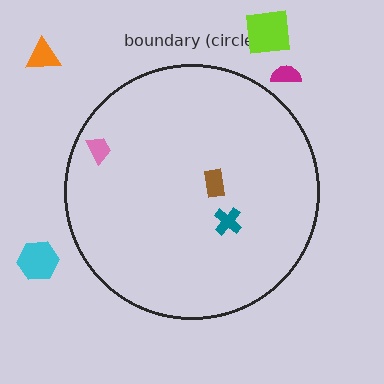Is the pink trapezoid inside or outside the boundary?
Inside.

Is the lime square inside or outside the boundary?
Outside.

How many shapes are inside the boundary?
3 inside, 4 outside.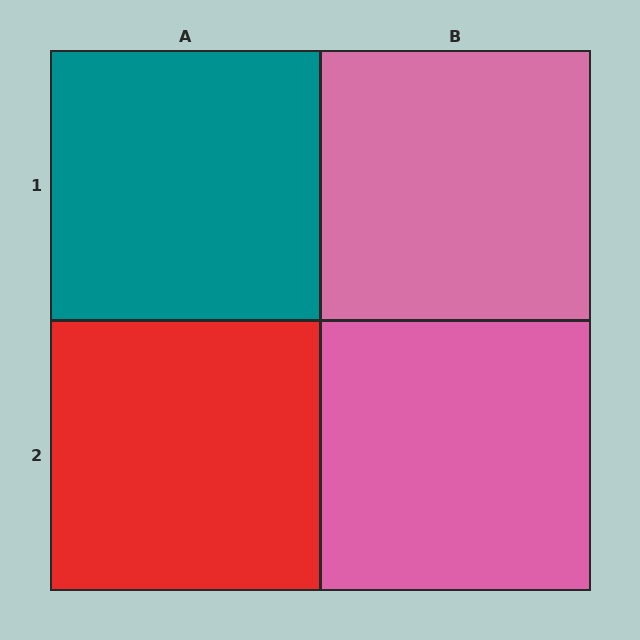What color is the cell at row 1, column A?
Teal.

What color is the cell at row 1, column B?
Pink.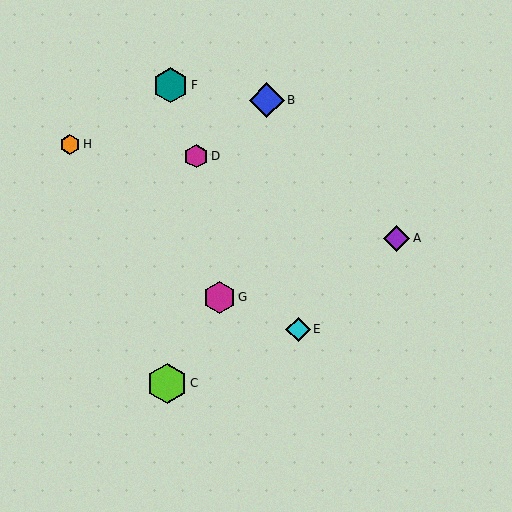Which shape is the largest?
The lime hexagon (labeled C) is the largest.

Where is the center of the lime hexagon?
The center of the lime hexagon is at (167, 383).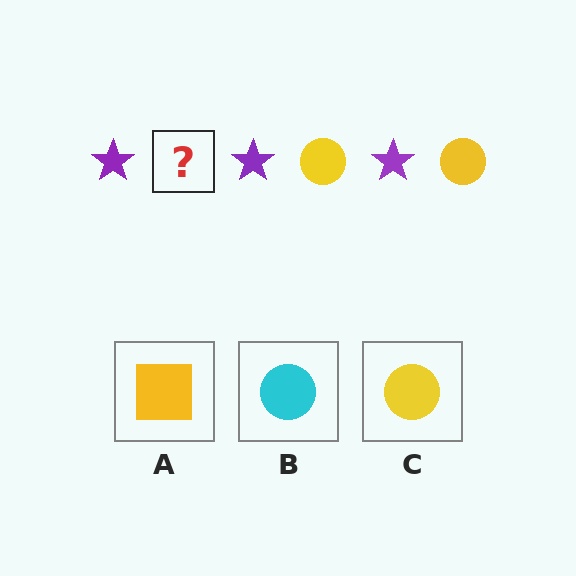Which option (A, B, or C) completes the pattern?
C.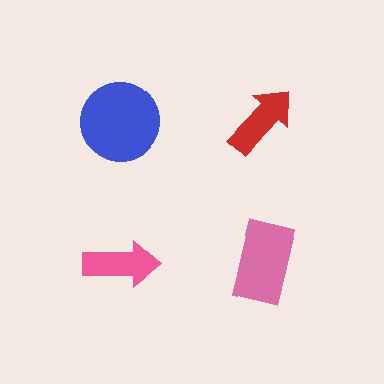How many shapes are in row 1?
2 shapes.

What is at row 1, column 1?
A blue circle.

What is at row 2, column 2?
A pink rectangle.